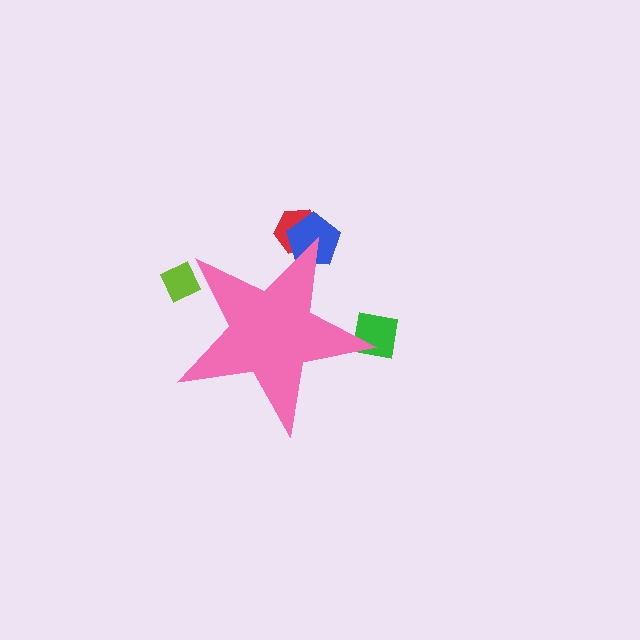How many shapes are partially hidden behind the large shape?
4 shapes are partially hidden.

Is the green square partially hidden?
Yes, the green square is partially hidden behind the pink star.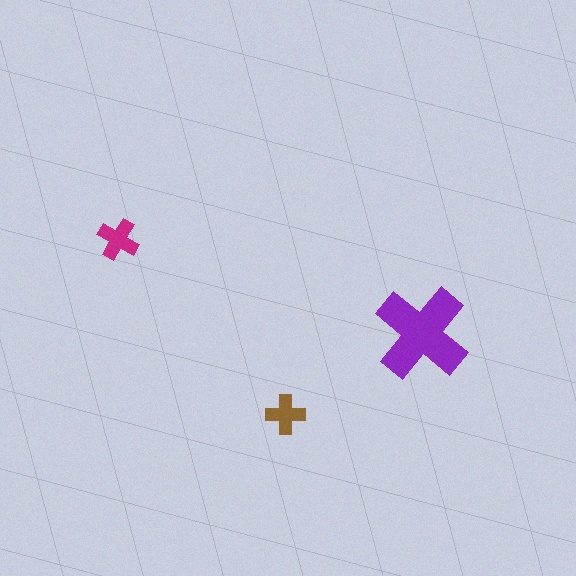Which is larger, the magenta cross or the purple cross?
The purple one.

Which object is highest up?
The magenta cross is topmost.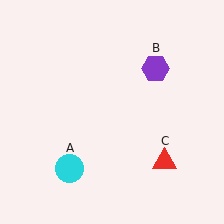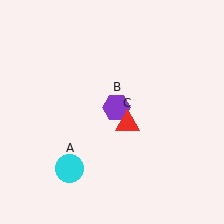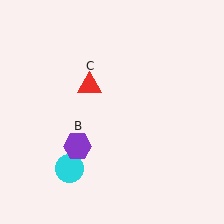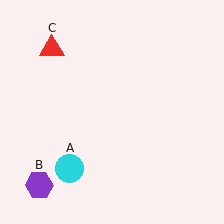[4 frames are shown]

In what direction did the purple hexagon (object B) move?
The purple hexagon (object B) moved down and to the left.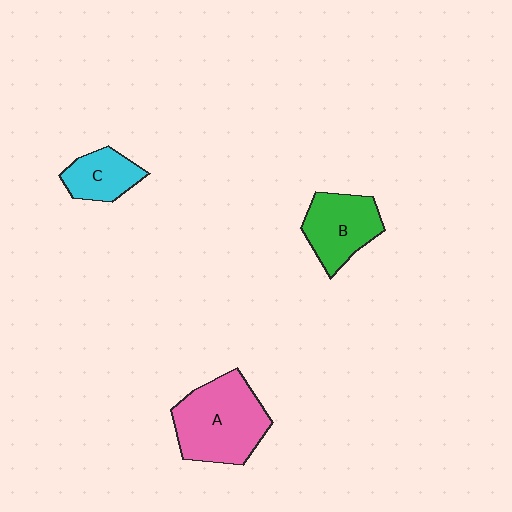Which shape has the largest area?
Shape A (pink).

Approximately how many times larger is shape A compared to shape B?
Approximately 1.5 times.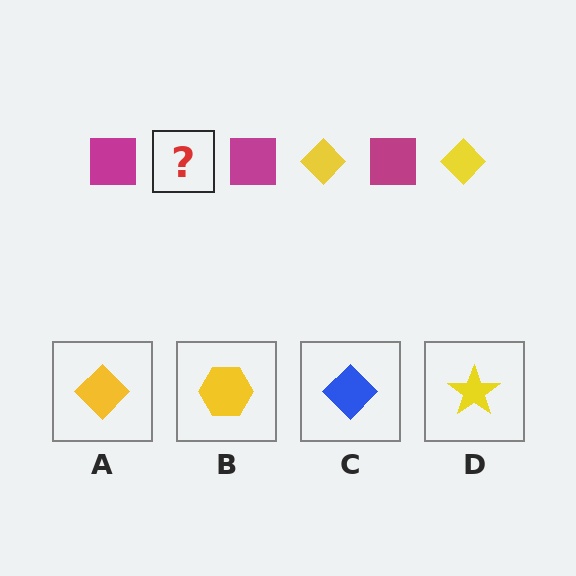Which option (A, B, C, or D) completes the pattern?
A.